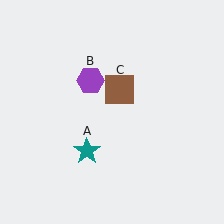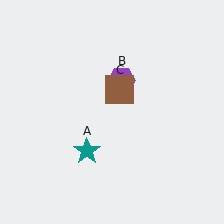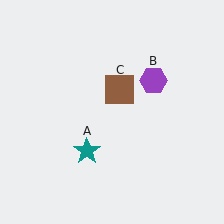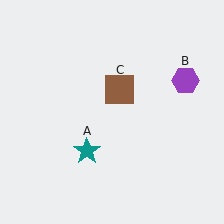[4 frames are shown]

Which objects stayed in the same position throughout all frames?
Teal star (object A) and brown square (object C) remained stationary.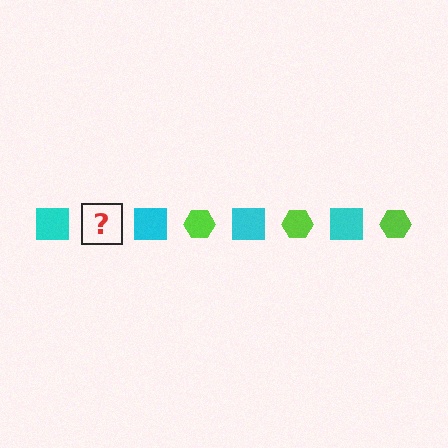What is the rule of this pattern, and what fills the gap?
The rule is that the pattern alternates between cyan square and lime hexagon. The gap should be filled with a lime hexagon.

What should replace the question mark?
The question mark should be replaced with a lime hexagon.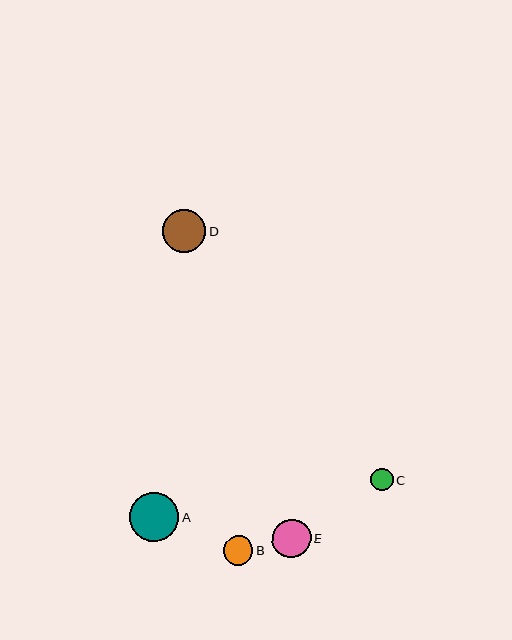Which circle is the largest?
Circle A is the largest with a size of approximately 49 pixels.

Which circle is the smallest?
Circle C is the smallest with a size of approximately 22 pixels.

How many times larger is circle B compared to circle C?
Circle B is approximately 1.3 times the size of circle C.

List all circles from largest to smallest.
From largest to smallest: A, D, E, B, C.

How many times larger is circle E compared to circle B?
Circle E is approximately 1.3 times the size of circle B.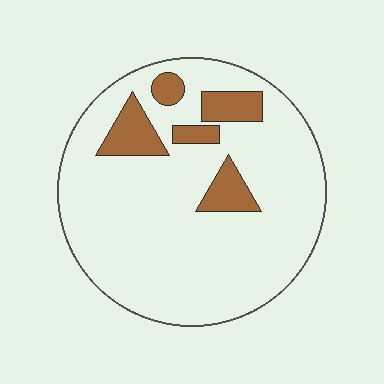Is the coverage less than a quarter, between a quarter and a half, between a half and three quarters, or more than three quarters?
Less than a quarter.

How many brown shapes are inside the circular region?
5.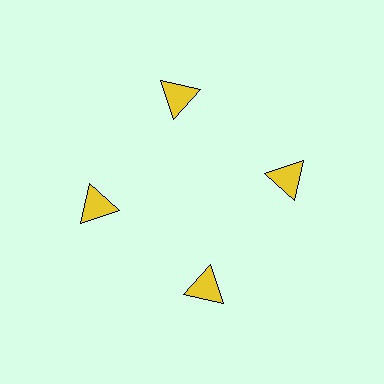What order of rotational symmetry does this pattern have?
This pattern has 4-fold rotational symmetry.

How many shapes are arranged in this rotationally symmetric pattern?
There are 4 shapes, arranged in 4 groups of 1.